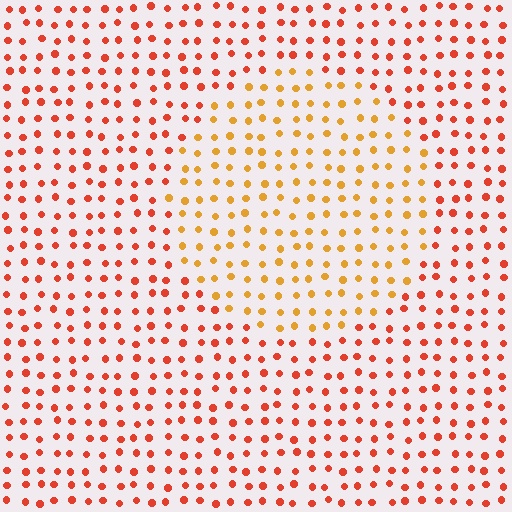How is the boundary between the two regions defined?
The boundary is defined purely by a slight shift in hue (about 33 degrees). Spacing, size, and orientation are identical on both sides.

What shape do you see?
I see a circle.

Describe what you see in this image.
The image is filled with small red elements in a uniform arrangement. A circle-shaped region is visible where the elements are tinted to a slightly different hue, forming a subtle color boundary.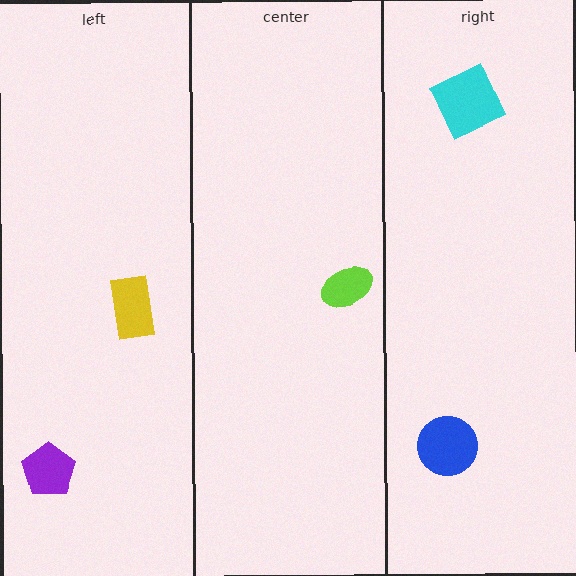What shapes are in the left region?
The yellow rectangle, the purple pentagon.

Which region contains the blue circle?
The right region.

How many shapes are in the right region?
2.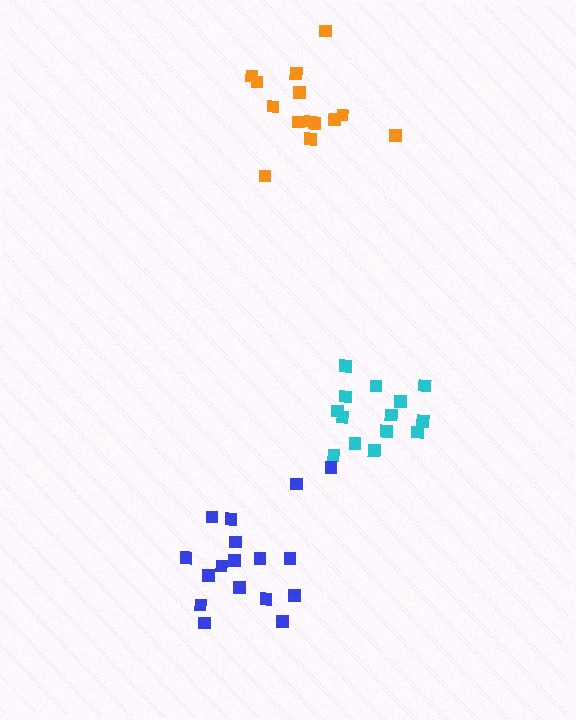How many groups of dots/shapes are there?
There are 3 groups.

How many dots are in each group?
Group 1: 14 dots, Group 2: 14 dots, Group 3: 17 dots (45 total).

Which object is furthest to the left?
The blue cluster is leftmost.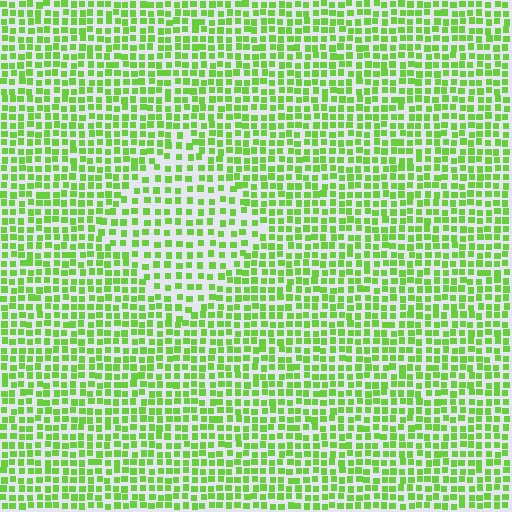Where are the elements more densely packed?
The elements are more densely packed outside the diamond boundary.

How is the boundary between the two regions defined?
The boundary is defined by a change in element density (approximately 1.6x ratio). All elements are the same color, size, and shape.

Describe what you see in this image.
The image contains small lime elements arranged at two different densities. A diamond-shaped region is visible where the elements are less densely packed than the surrounding area.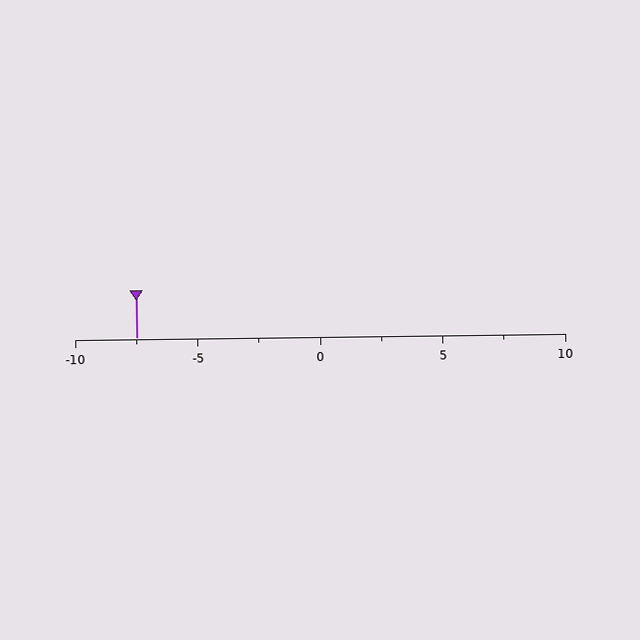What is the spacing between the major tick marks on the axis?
The major ticks are spaced 5 apart.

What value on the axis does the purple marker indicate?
The marker indicates approximately -7.5.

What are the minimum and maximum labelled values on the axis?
The axis runs from -10 to 10.